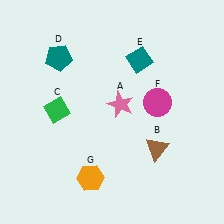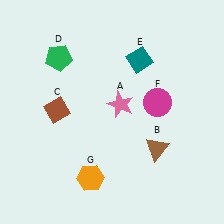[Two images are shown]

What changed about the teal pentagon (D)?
In Image 1, D is teal. In Image 2, it changed to green.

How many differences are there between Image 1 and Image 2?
There are 2 differences between the two images.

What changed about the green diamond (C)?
In Image 1, C is green. In Image 2, it changed to brown.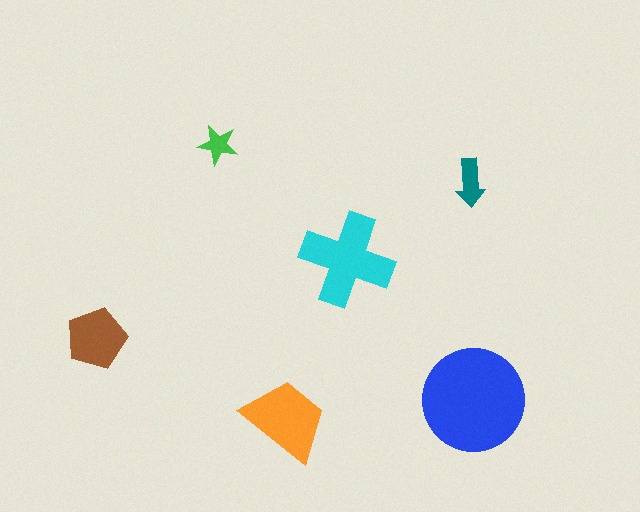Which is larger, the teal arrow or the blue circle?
The blue circle.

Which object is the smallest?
The green star.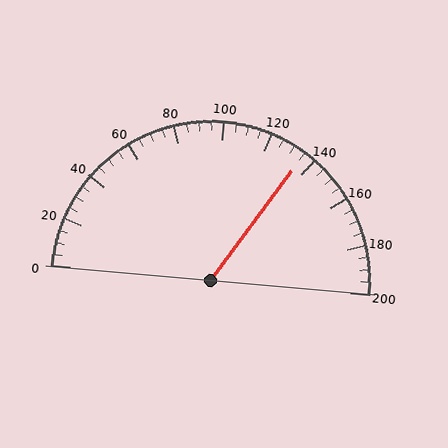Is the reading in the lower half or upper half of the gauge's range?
The reading is in the upper half of the range (0 to 200).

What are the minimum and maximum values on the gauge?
The gauge ranges from 0 to 200.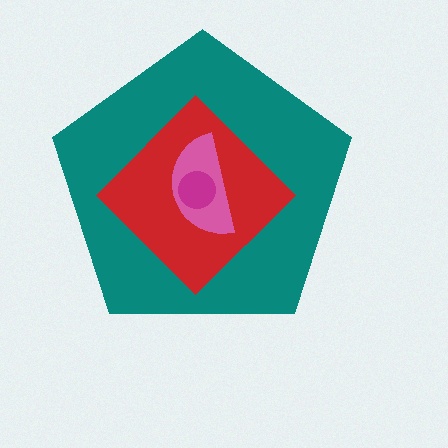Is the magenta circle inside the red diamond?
Yes.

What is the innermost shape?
The magenta circle.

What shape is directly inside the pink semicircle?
The magenta circle.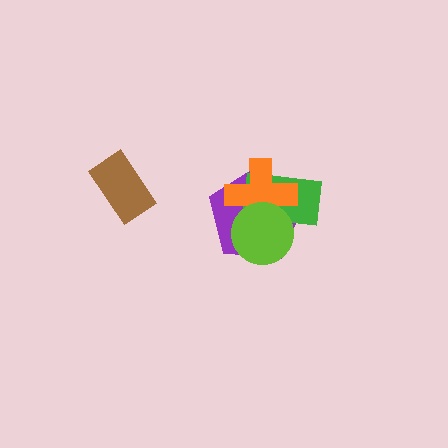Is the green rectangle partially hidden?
Yes, it is partially covered by another shape.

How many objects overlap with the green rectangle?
3 objects overlap with the green rectangle.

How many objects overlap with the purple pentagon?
3 objects overlap with the purple pentagon.